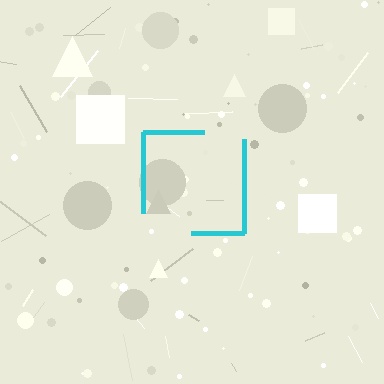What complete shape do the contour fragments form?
The contour fragments form a square.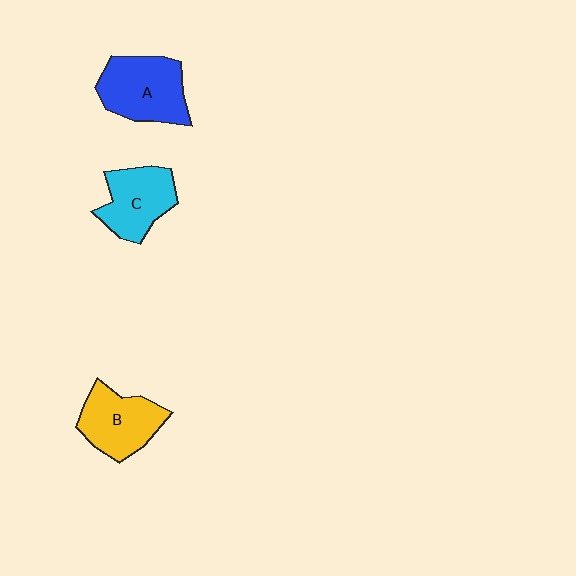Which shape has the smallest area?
Shape C (cyan).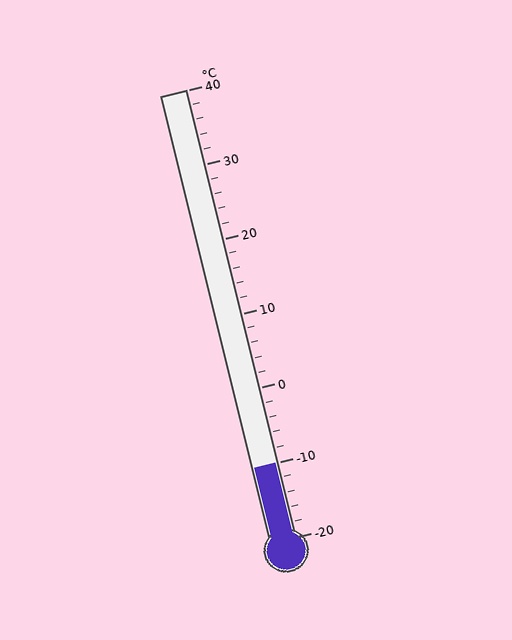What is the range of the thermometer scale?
The thermometer scale ranges from -20°C to 40°C.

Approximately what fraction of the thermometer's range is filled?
The thermometer is filled to approximately 15% of its range.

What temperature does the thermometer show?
The thermometer shows approximately -10°C.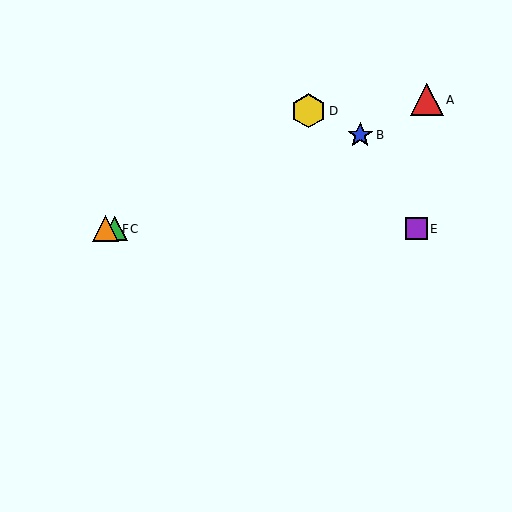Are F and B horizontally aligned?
No, F is at y≈229 and B is at y≈135.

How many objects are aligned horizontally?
3 objects (C, E, F) are aligned horizontally.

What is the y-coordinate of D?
Object D is at y≈111.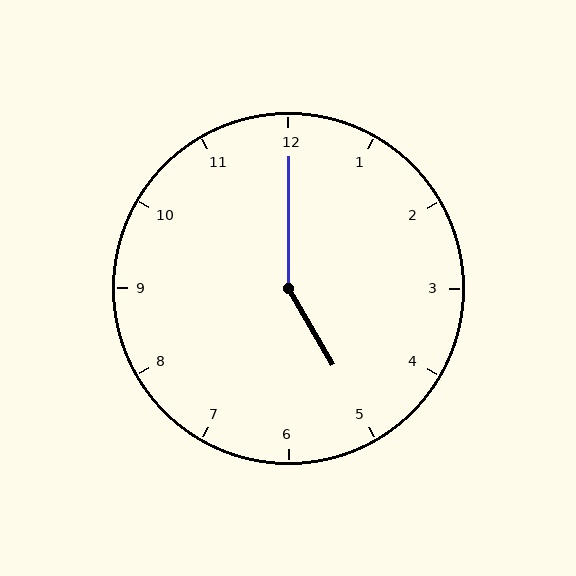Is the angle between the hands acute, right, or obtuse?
It is obtuse.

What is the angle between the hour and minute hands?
Approximately 150 degrees.